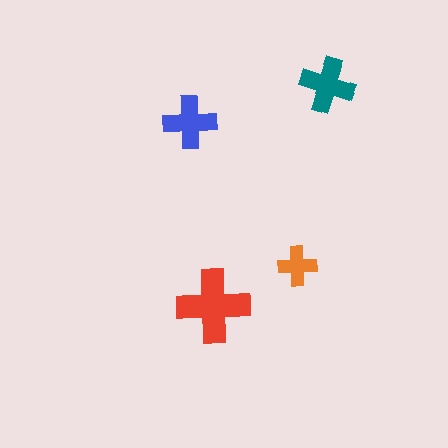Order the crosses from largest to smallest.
the red one, the teal one, the blue one, the orange one.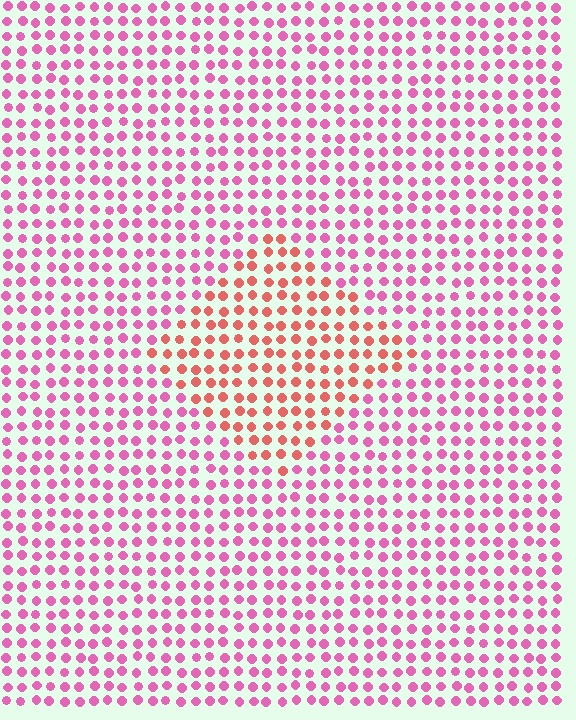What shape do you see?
I see a diamond.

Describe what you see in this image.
The image is filled with small pink elements in a uniform arrangement. A diamond-shaped region is visible where the elements are tinted to a slightly different hue, forming a subtle color boundary.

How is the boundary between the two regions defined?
The boundary is defined purely by a slight shift in hue (about 39 degrees). Spacing, size, and orientation are identical on both sides.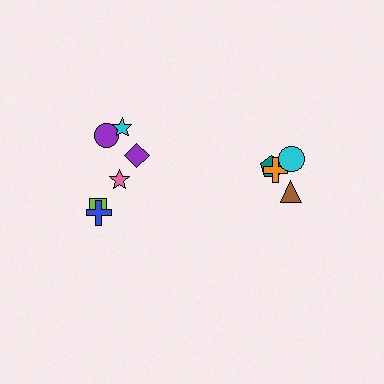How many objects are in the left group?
There are 6 objects.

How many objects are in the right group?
There are 4 objects.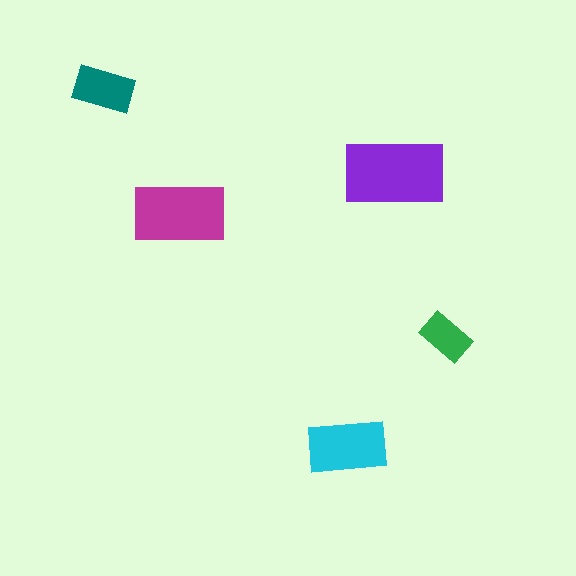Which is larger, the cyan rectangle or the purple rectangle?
The purple one.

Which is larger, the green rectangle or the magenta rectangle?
The magenta one.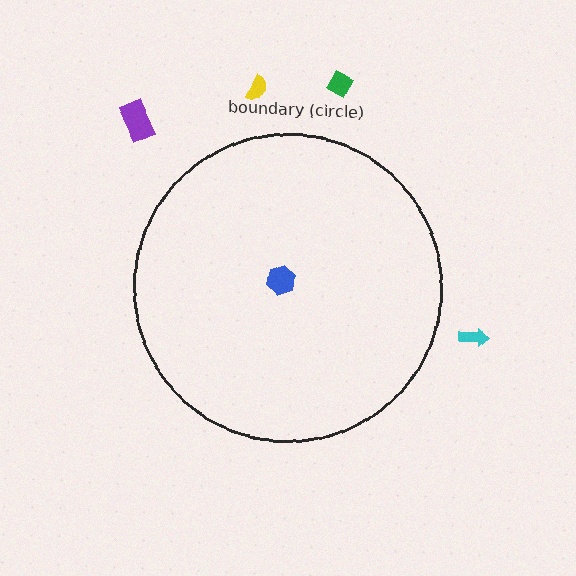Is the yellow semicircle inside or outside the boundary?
Outside.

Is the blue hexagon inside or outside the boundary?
Inside.